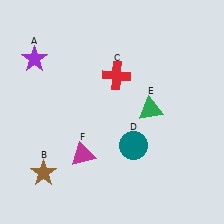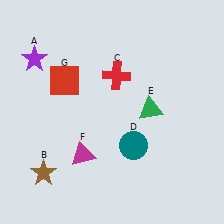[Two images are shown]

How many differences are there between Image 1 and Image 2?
There is 1 difference between the two images.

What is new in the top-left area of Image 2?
A red square (G) was added in the top-left area of Image 2.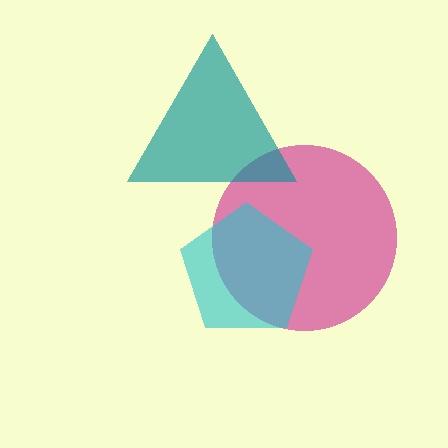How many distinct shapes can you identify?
There are 3 distinct shapes: a magenta circle, a cyan pentagon, a teal triangle.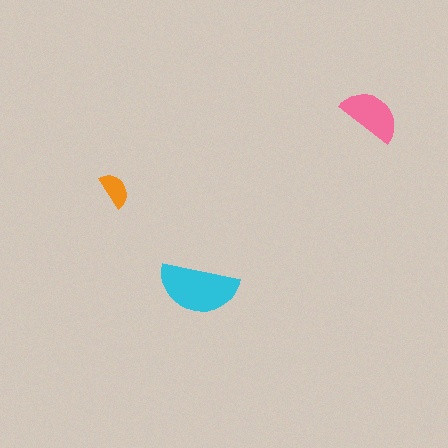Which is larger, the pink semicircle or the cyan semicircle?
The cyan one.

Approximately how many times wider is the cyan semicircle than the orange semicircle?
About 2 times wider.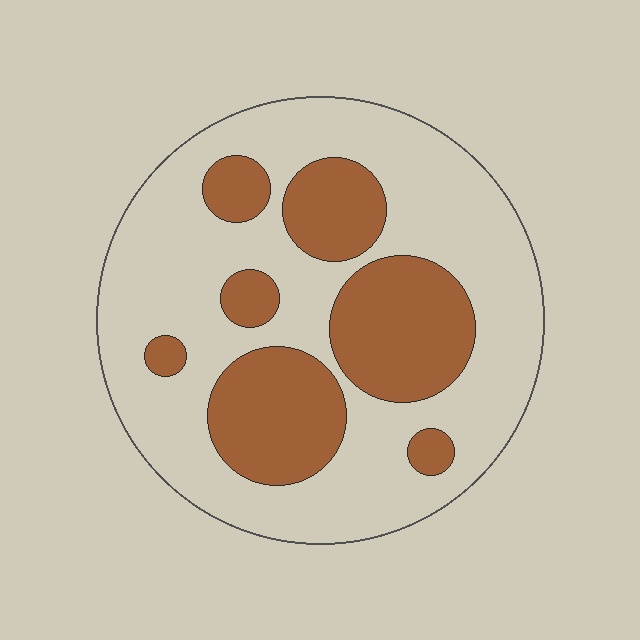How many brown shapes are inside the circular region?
7.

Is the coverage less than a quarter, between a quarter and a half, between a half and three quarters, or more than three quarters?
Between a quarter and a half.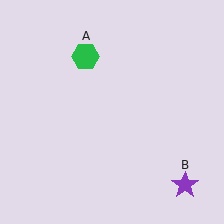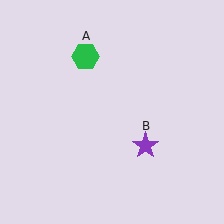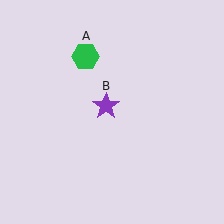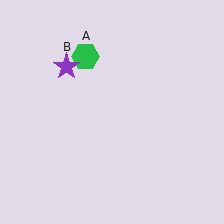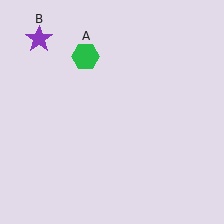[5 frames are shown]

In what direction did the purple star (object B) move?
The purple star (object B) moved up and to the left.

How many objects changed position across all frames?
1 object changed position: purple star (object B).